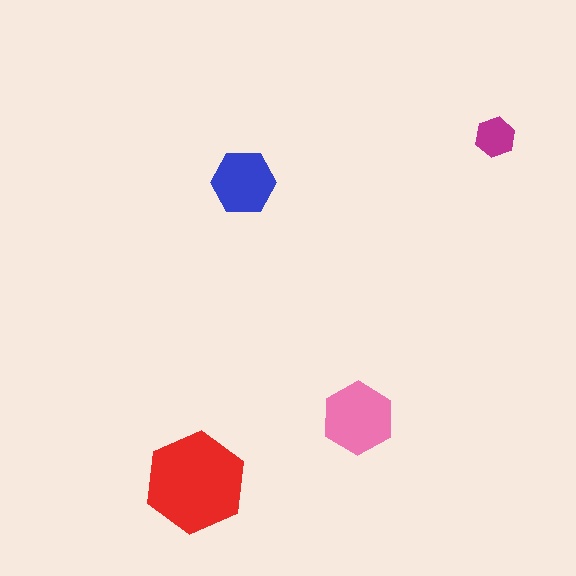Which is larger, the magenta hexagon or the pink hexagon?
The pink one.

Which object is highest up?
The magenta hexagon is topmost.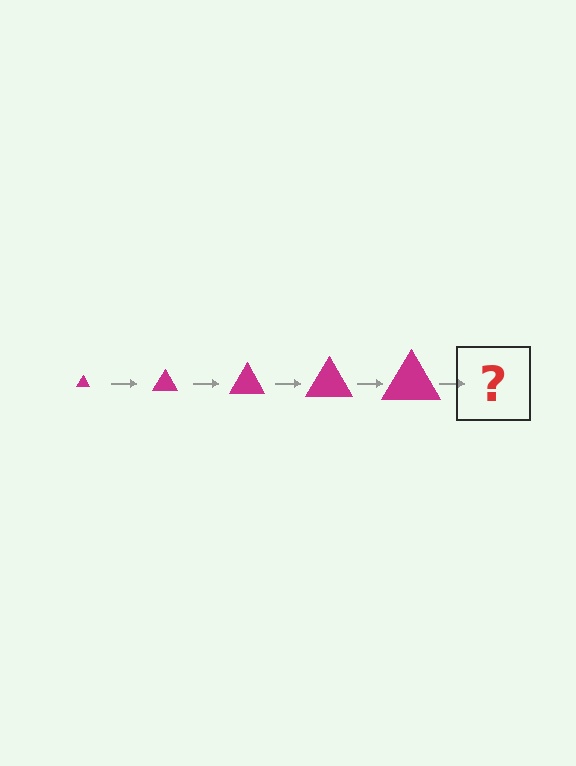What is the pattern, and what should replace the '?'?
The pattern is that the triangle gets progressively larger each step. The '?' should be a magenta triangle, larger than the previous one.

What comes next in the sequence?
The next element should be a magenta triangle, larger than the previous one.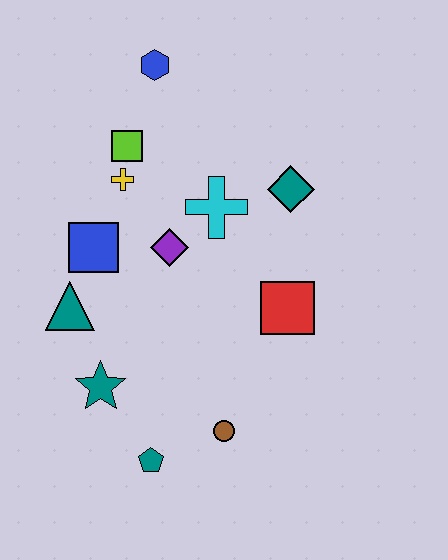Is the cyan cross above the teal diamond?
No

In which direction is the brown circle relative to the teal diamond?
The brown circle is below the teal diamond.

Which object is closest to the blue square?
The teal triangle is closest to the blue square.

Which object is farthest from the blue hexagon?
The teal pentagon is farthest from the blue hexagon.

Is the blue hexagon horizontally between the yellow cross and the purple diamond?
Yes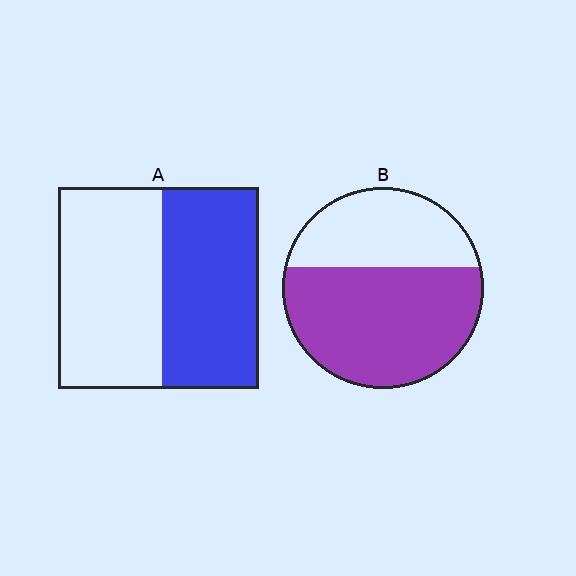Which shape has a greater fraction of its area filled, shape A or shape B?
Shape B.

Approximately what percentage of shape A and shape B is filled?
A is approximately 50% and B is approximately 65%.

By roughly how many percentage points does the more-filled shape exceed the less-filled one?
By roughly 15 percentage points (B over A).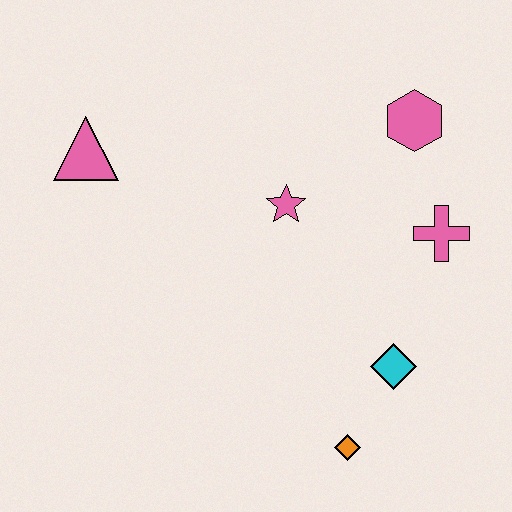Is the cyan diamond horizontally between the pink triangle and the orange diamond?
No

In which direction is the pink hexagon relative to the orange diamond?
The pink hexagon is above the orange diamond.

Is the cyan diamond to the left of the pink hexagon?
Yes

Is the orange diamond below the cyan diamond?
Yes